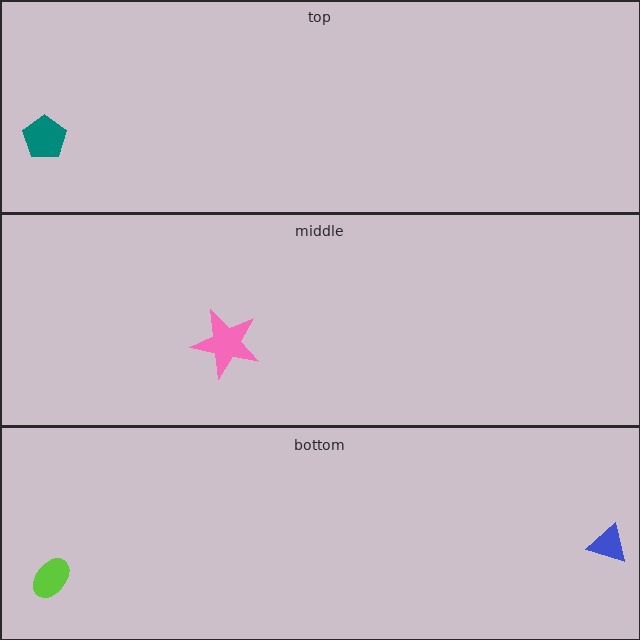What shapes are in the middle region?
The pink star.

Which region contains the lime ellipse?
The bottom region.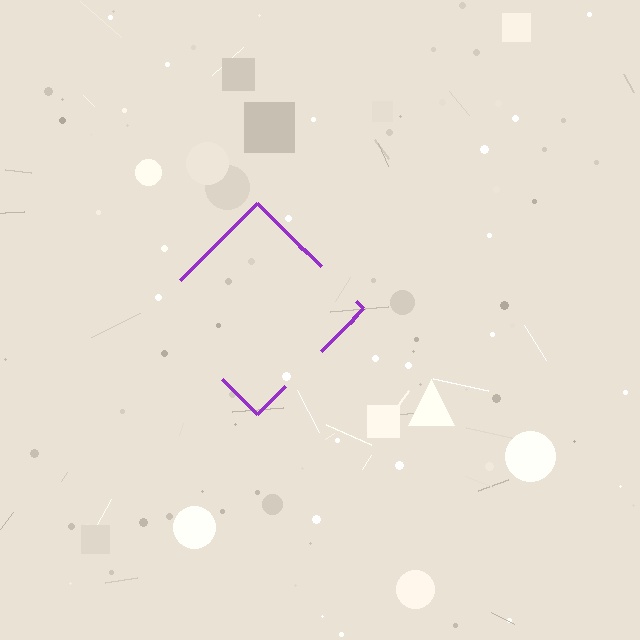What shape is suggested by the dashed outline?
The dashed outline suggests a diamond.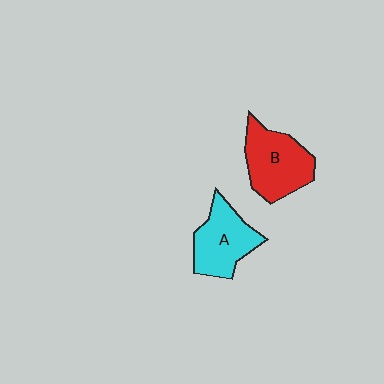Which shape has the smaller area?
Shape A (cyan).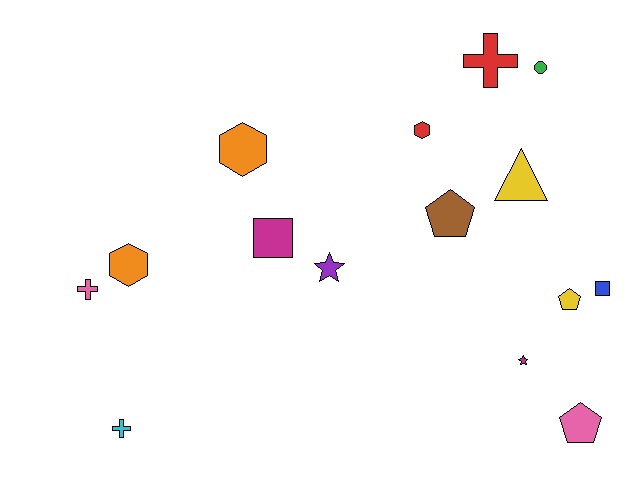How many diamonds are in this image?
There are no diamonds.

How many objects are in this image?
There are 15 objects.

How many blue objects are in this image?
There is 1 blue object.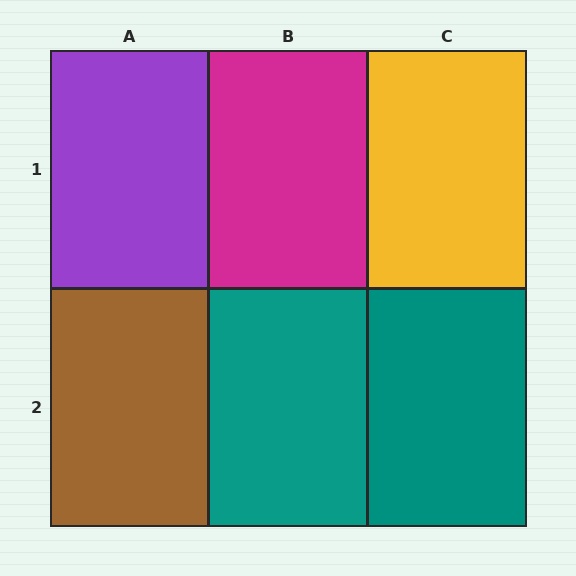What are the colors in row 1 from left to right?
Purple, magenta, yellow.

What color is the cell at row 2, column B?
Teal.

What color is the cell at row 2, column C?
Teal.